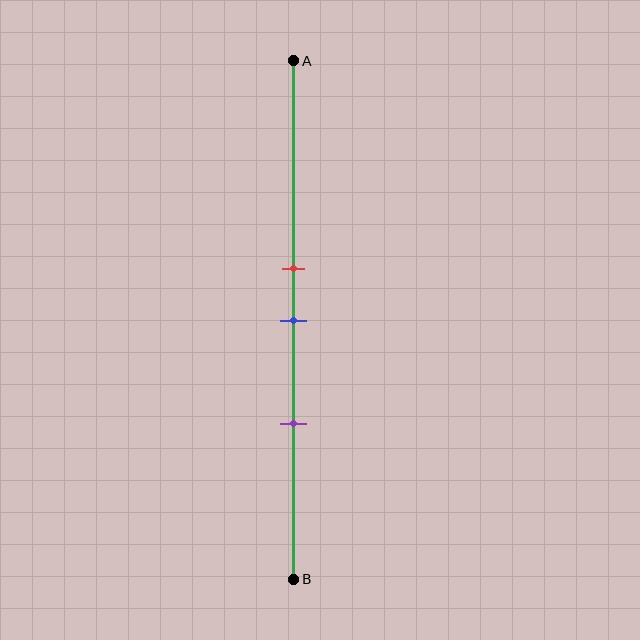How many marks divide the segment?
There are 3 marks dividing the segment.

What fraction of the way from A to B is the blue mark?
The blue mark is approximately 50% (0.5) of the way from A to B.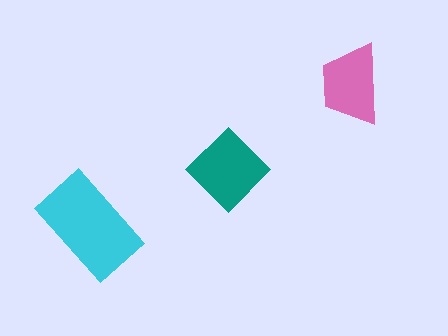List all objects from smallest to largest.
The pink trapezoid, the teal diamond, the cyan rectangle.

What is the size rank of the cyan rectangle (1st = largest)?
1st.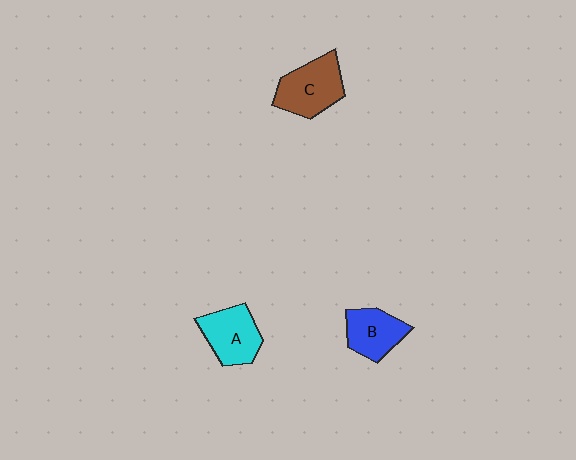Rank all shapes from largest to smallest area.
From largest to smallest: C (brown), A (cyan), B (blue).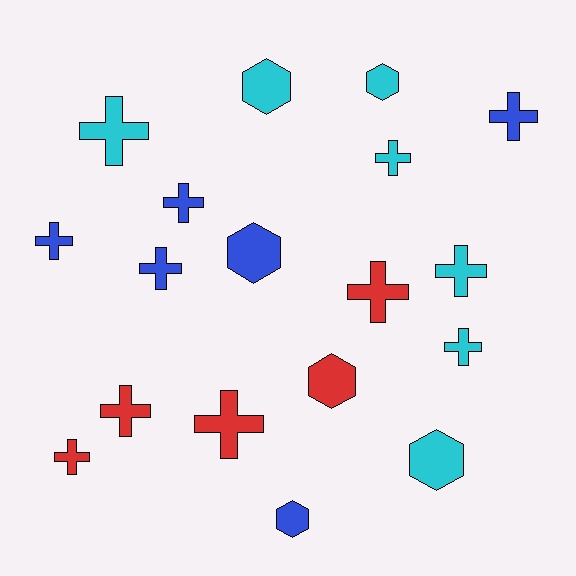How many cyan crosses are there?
There are 4 cyan crosses.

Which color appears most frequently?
Cyan, with 7 objects.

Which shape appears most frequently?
Cross, with 12 objects.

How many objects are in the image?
There are 18 objects.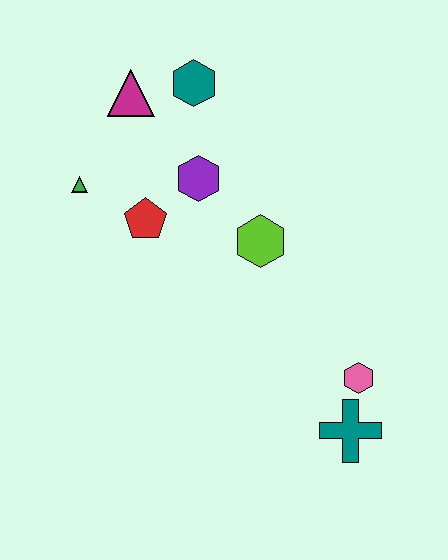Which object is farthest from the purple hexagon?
The teal cross is farthest from the purple hexagon.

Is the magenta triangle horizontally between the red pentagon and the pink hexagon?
No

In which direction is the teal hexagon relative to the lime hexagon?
The teal hexagon is above the lime hexagon.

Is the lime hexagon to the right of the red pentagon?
Yes